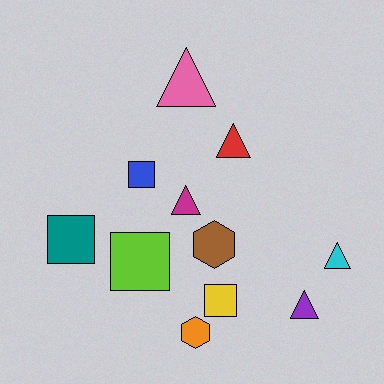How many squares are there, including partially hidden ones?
There are 4 squares.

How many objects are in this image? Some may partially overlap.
There are 11 objects.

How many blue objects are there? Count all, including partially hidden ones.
There is 1 blue object.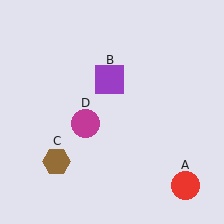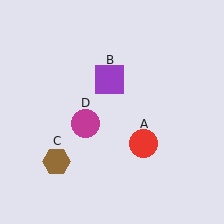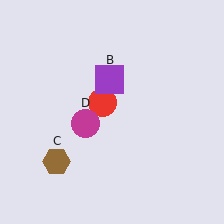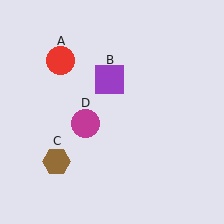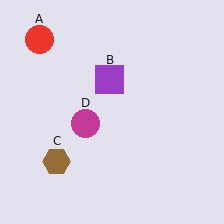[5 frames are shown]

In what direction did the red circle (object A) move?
The red circle (object A) moved up and to the left.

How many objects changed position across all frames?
1 object changed position: red circle (object A).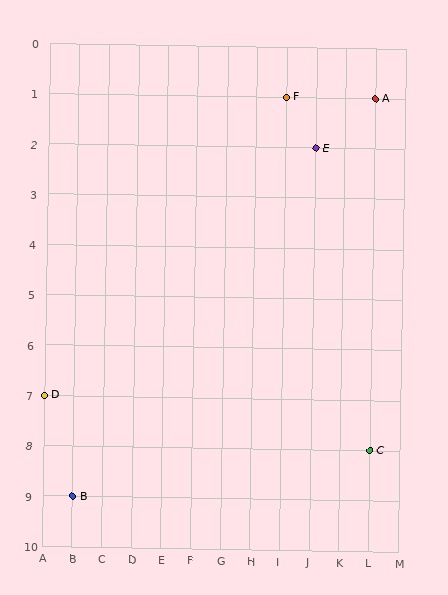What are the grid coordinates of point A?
Point A is at grid coordinates (L, 1).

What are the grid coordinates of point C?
Point C is at grid coordinates (L, 8).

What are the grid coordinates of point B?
Point B is at grid coordinates (B, 9).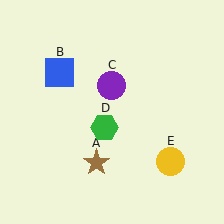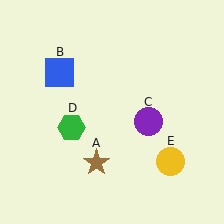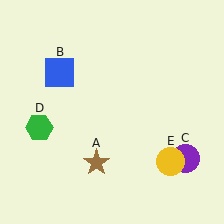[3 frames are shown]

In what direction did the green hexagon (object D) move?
The green hexagon (object D) moved left.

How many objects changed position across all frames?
2 objects changed position: purple circle (object C), green hexagon (object D).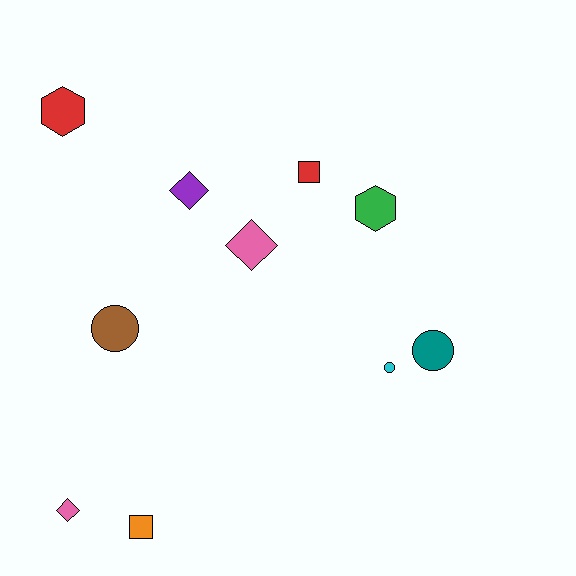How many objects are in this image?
There are 10 objects.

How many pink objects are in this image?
There are 2 pink objects.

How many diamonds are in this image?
There are 3 diamonds.